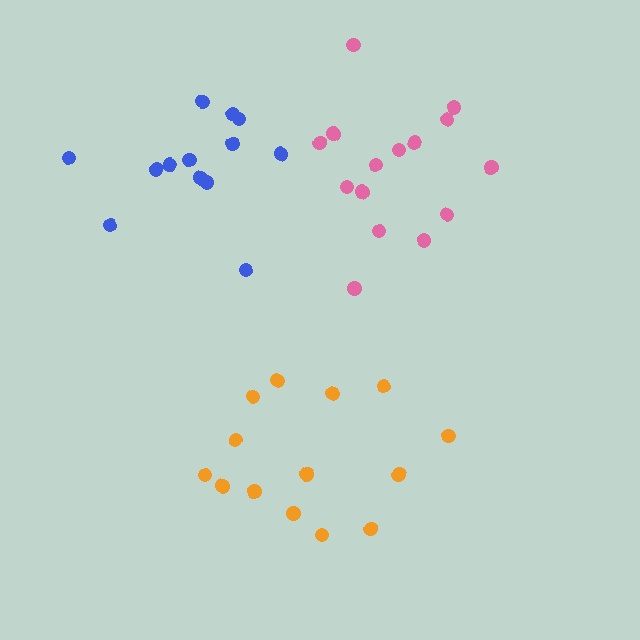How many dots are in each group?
Group 1: 14 dots, Group 2: 15 dots, Group 3: 13 dots (42 total).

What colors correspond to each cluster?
The clusters are colored: orange, pink, blue.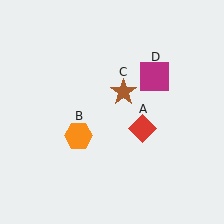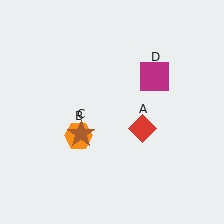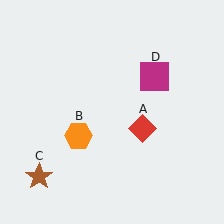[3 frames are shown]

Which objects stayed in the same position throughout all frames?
Red diamond (object A) and orange hexagon (object B) and magenta square (object D) remained stationary.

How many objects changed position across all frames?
1 object changed position: brown star (object C).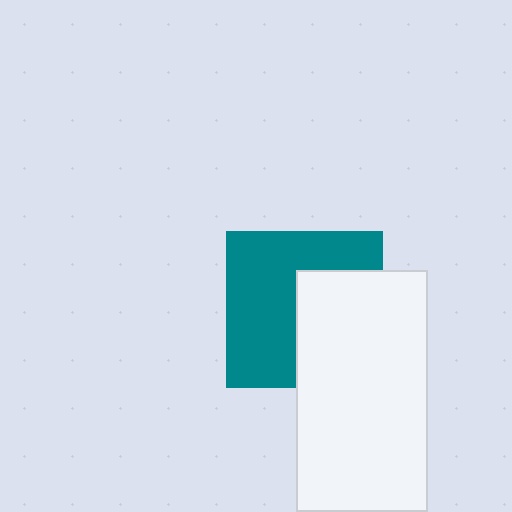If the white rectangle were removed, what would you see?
You would see the complete teal square.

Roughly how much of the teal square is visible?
About half of it is visible (roughly 58%).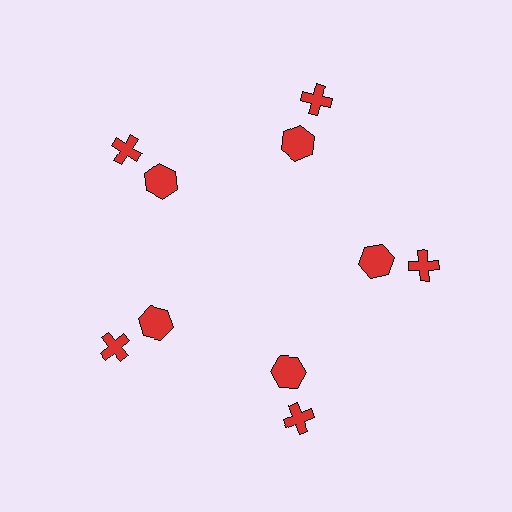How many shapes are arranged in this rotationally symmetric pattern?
There are 10 shapes, arranged in 5 groups of 2.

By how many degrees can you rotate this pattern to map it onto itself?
The pattern maps onto itself every 72 degrees of rotation.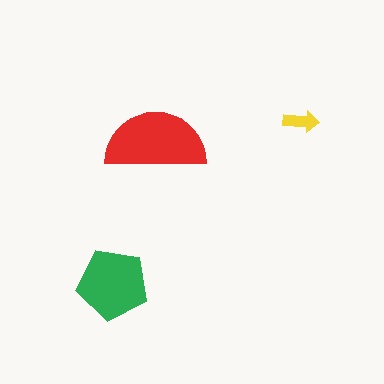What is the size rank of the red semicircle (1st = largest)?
1st.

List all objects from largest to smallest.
The red semicircle, the green pentagon, the yellow arrow.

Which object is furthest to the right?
The yellow arrow is rightmost.